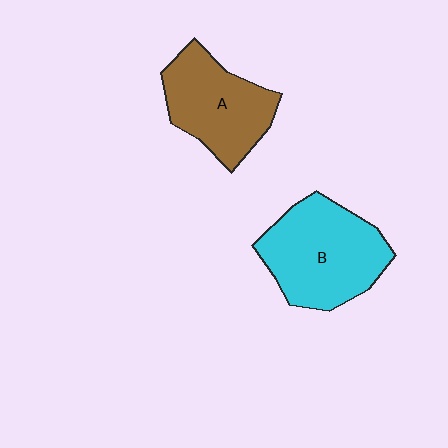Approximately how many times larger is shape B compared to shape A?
Approximately 1.2 times.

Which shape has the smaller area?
Shape A (brown).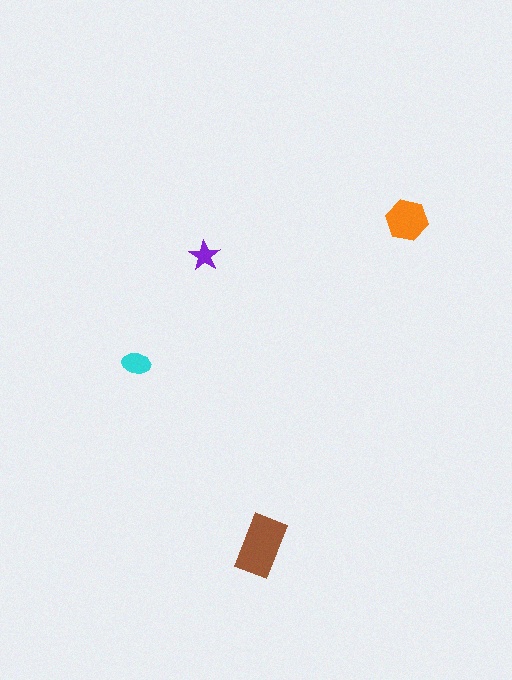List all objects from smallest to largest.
The purple star, the cyan ellipse, the orange hexagon, the brown rectangle.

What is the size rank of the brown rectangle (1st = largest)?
1st.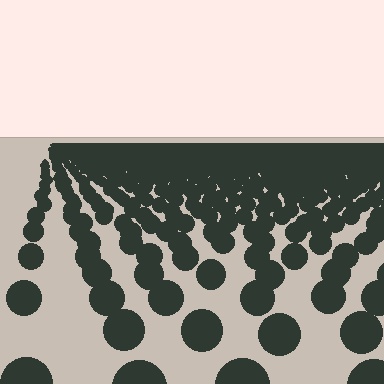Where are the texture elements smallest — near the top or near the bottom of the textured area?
Near the top.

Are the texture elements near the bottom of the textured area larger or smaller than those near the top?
Larger. Near the bottom, elements are closer to the viewer and appear at a bigger on-screen size.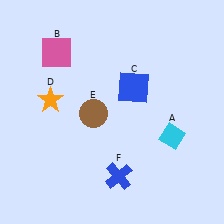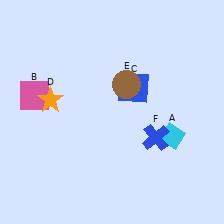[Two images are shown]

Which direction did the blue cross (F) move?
The blue cross (F) moved up.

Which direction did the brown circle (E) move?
The brown circle (E) moved right.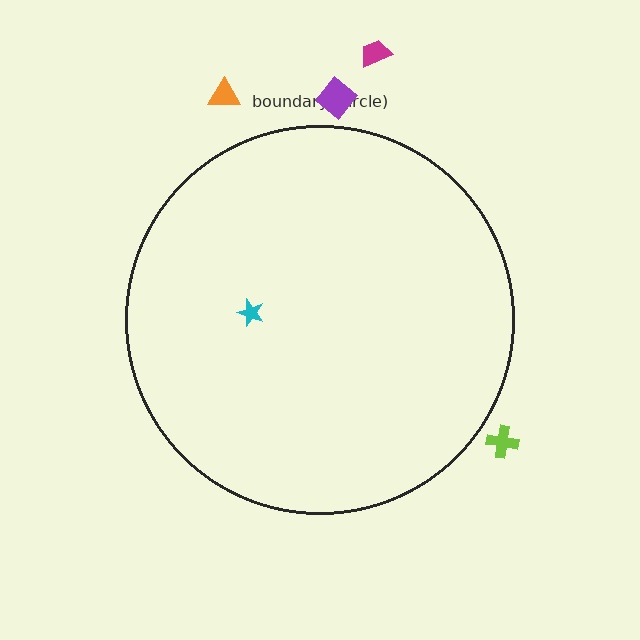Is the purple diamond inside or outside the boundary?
Outside.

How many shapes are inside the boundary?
1 inside, 4 outside.